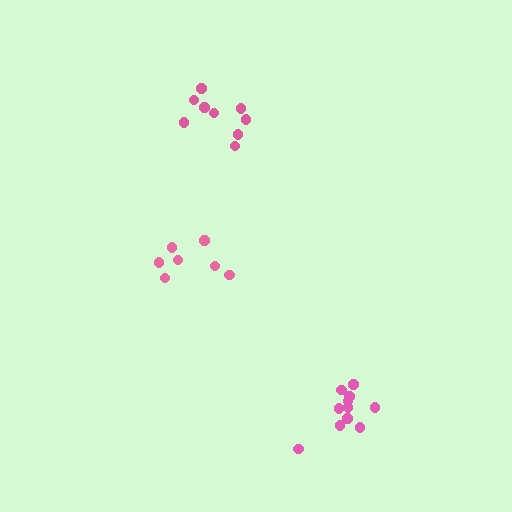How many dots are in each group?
Group 1: 7 dots, Group 2: 11 dots, Group 3: 9 dots (27 total).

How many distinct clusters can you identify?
There are 3 distinct clusters.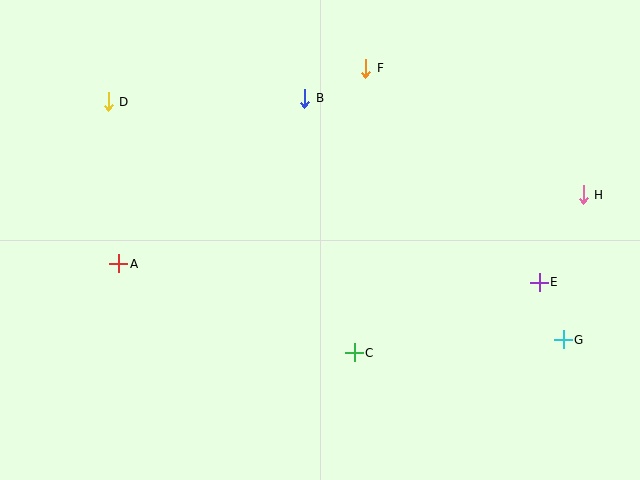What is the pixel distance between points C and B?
The distance between C and B is 259 pixels.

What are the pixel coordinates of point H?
Point H is at (583, 195).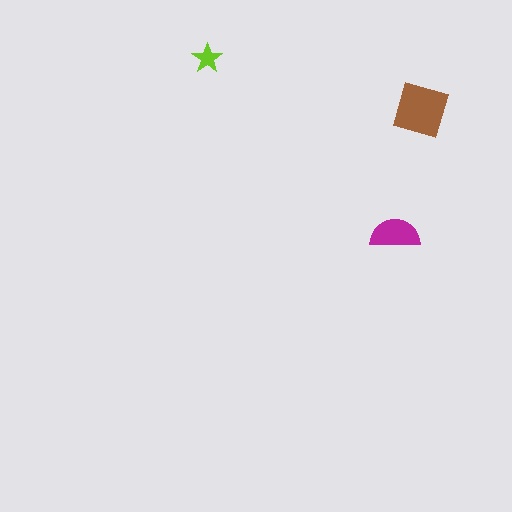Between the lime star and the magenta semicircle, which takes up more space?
The magenta semicircle.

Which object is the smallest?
The lime star.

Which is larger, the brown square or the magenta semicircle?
The brown square.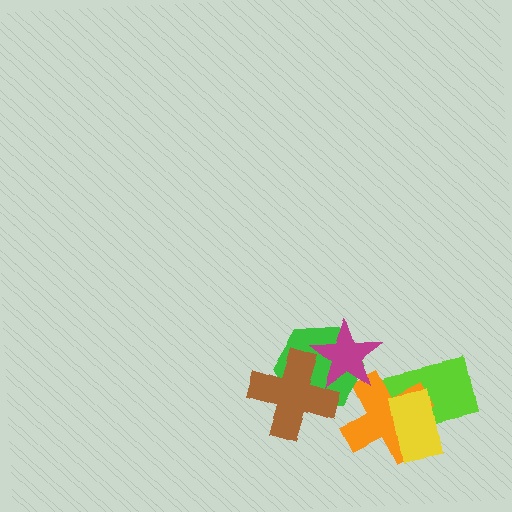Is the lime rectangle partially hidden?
Yes, it is partially covered by another shape.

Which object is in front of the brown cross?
The magenta star is in front of the brown cross.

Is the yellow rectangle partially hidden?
No, no other shape covers it.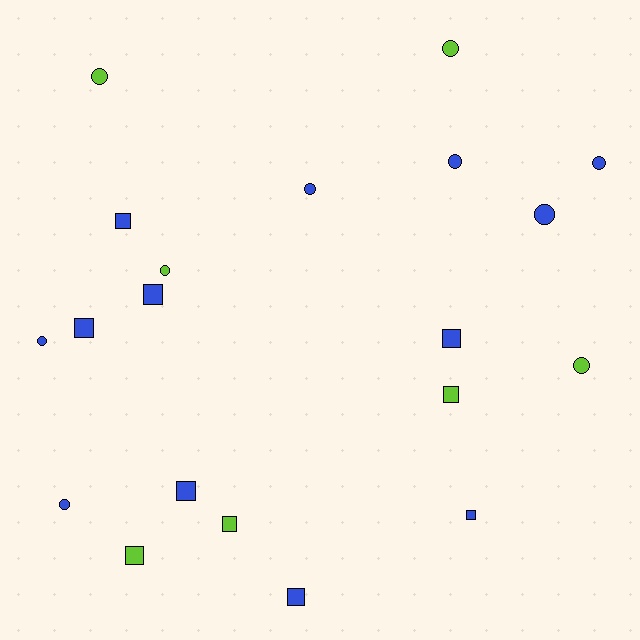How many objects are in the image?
There are 20 objects.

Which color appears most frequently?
Blue, with 13 objects.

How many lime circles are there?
There are 4 lime circles.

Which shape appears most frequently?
Square, with 10 objects.